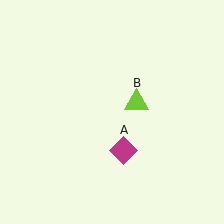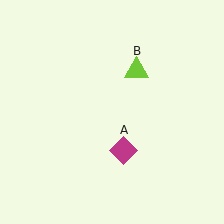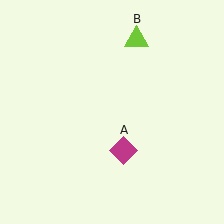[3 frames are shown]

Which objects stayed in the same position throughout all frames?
Magenta diamond (object A) remained stationary.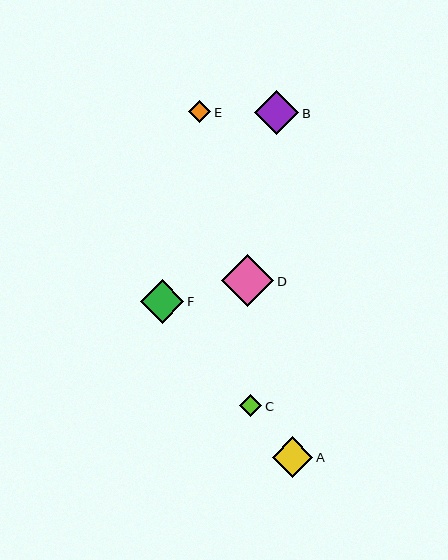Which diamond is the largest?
Diamond D is the largest with a size of approximately 52 pixels.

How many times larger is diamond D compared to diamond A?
Diamond D is approximately 1.3 times the size of diamond A.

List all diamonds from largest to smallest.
From largest to smallest: D, B, F, A, E, C.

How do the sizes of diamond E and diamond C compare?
Diamond E and diamond C are approximately the same size.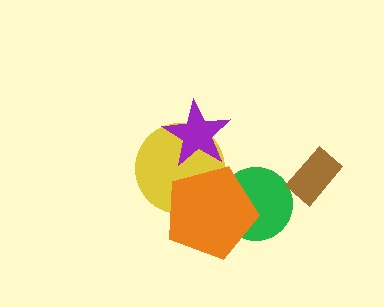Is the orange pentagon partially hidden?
No, no other shape covers it.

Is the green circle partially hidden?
Yes, it is partially covered by another shape.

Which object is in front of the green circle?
The orange pentagon is in front of the green circle.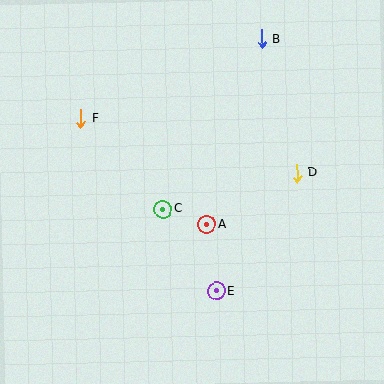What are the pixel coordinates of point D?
Point D is at (297, 173).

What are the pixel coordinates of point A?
Point A is at (207, 225).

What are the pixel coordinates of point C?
Point C is at (163, 209).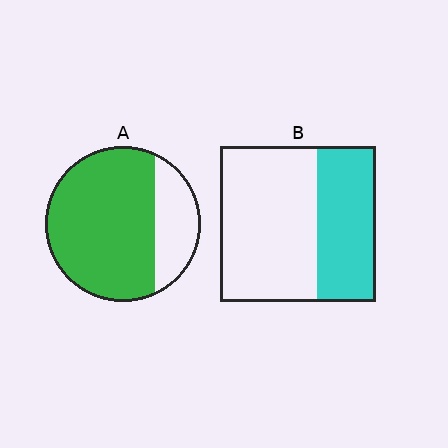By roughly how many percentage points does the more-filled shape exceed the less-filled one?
By roughly 40 percentage points (A over B).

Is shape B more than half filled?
No.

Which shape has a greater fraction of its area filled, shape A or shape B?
Shape A.